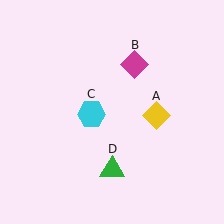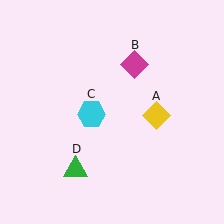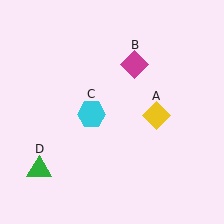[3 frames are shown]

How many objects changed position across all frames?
1 object changed position: green triangle (object D).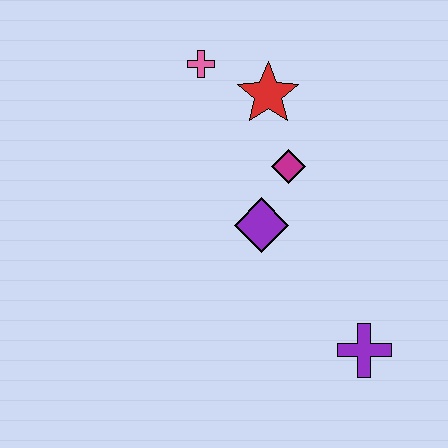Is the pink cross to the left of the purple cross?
Yes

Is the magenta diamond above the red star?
No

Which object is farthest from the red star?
The purple cross is farthest from the red star.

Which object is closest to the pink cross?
The red star is closest to the pink cross.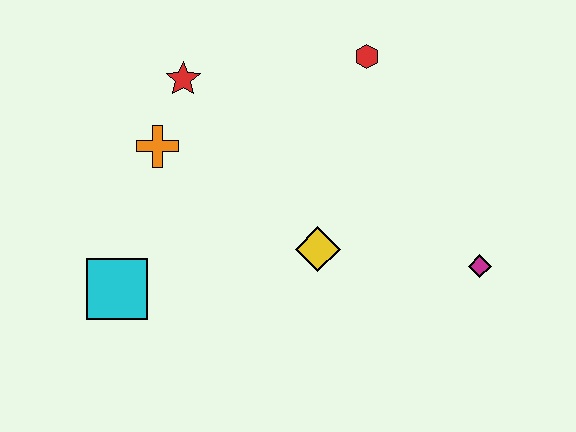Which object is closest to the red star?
The orange cross is closest to the red star.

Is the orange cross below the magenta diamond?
No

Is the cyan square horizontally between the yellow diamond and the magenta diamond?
No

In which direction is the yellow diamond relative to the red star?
The yellow diamond is below the red star.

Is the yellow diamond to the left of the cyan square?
No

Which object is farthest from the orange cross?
The magenta diamond is farthest from the orange cross.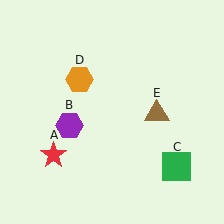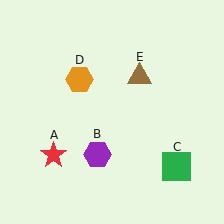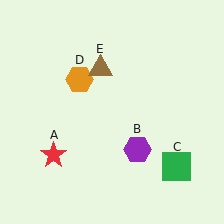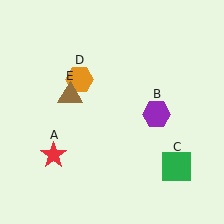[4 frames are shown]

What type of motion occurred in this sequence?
The purple hexagon (object B), brown triangle (object E) rotated counterclockwise around the center of the scene.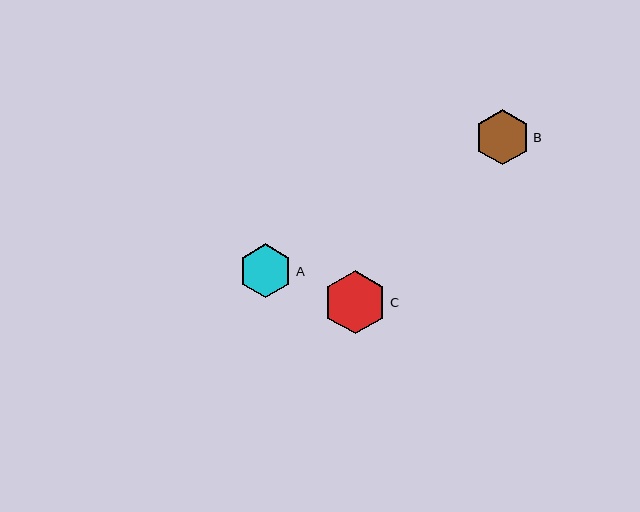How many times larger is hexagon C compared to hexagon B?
Hexagon C is approximately 1.1 times the size of hexagon B.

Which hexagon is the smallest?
Hexagon A is the smallest with a size of approximately 54 pixels.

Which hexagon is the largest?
Hexagon C is the largest with a size of approximately 63 pixels.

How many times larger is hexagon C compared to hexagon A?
Hexagon C is approximately 1.2 times the size of hexagon A.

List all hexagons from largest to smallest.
From largest to smallest: C, B, A.